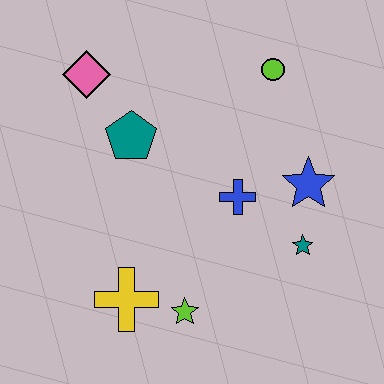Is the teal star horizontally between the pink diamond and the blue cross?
No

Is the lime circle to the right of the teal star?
No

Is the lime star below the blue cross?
Yes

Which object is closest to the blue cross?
The blue star is closest to the blue cross.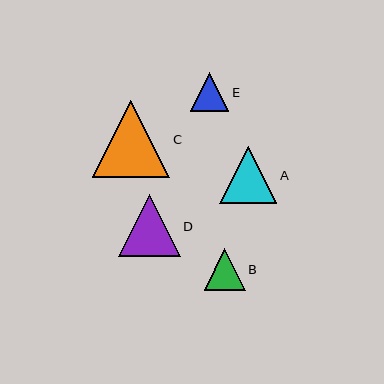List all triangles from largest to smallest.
From largest to smallest: C, D, A, B, E.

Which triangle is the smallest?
Triangle E is the smallest with a size of approximately 38 pixels.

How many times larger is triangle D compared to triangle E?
Triangle D is approximately 1.6 times the size of triangle E.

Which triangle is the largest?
Triangle C is the largest with a size of approximately 77 pixels.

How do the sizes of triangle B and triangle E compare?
Triangle B and triangle E are approximately the same size.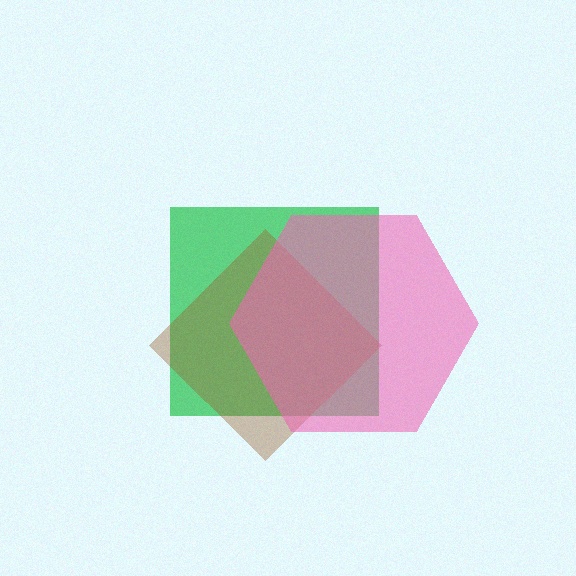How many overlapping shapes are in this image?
There are 3 overlapping shapes in the image.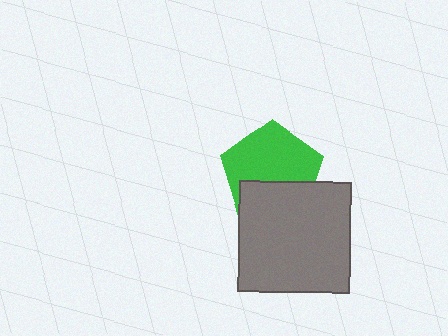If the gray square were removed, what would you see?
You would see the complete green pentagon.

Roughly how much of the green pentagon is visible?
About half of it is visible (roughly 63%).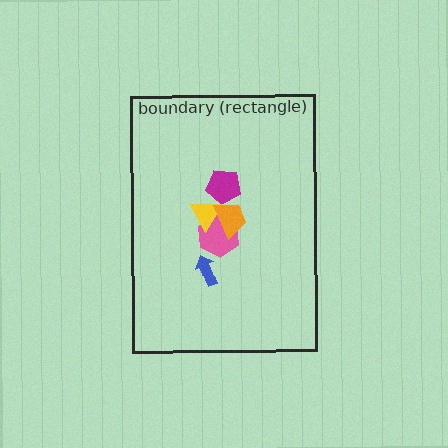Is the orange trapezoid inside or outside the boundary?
Inside.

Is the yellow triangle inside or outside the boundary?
Inside.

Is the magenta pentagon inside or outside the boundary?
Inside.